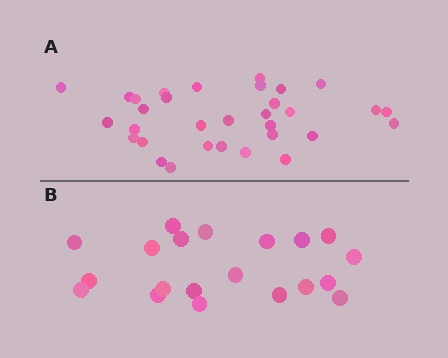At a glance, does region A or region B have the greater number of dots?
Region A (the top region) has more dots.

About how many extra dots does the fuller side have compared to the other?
Region A has roughly 12 or so more dots than region B.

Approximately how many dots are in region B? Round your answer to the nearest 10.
About 20 dots.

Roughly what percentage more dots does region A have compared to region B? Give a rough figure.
About 60% more.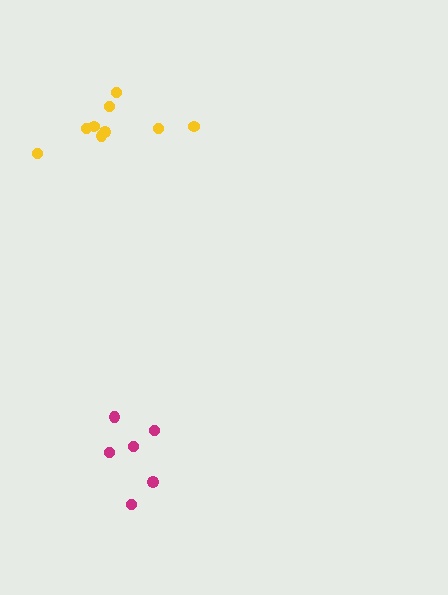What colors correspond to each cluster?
The clusters are colored: magenta, yellow.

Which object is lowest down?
The magenta cluster is bottommost.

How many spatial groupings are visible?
There are 2 spatial groupings.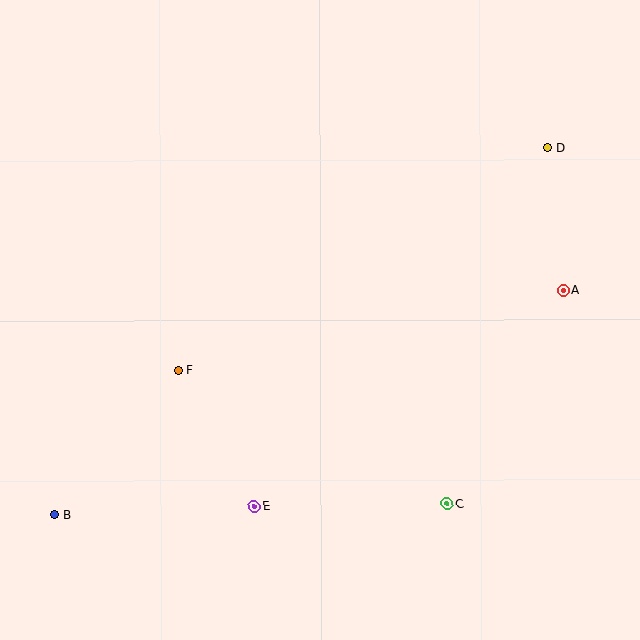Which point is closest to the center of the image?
Point F at (178, 371) is closest to the center.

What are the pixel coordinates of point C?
Point C is at (447, 504).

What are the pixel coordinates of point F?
Point F is at (178, 371).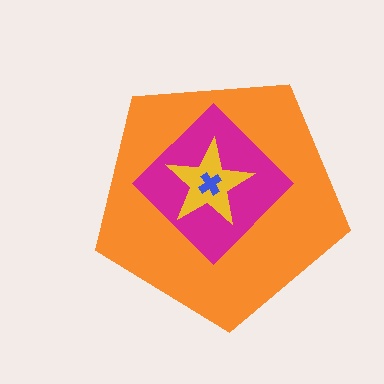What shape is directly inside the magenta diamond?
The yellow star.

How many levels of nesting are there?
4.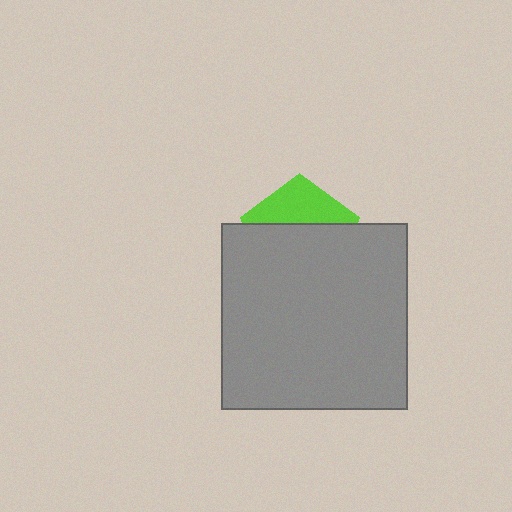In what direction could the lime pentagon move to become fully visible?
The lime pentagon could move up. That would shift it out from behind the gray square entirely.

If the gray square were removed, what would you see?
You would see the complete lime pentagon.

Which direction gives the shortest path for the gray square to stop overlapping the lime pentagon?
Moving down gives the shortest separation.